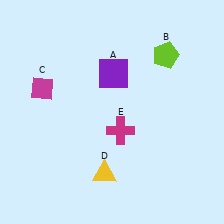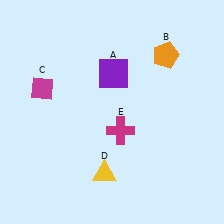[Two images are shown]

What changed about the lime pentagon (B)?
In Image 1, B is lime. In Image 2, it changed to orange.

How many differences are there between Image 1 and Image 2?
There is 1 difference between the two images.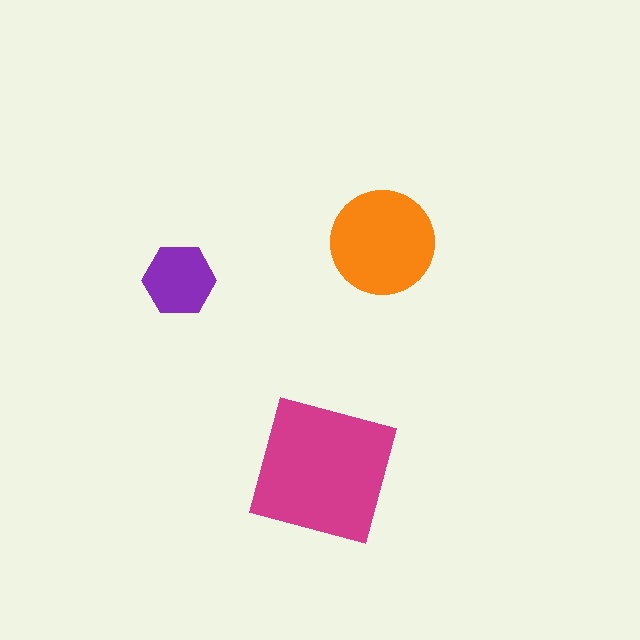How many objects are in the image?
There are 3 objects in the image.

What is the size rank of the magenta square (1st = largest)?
1st.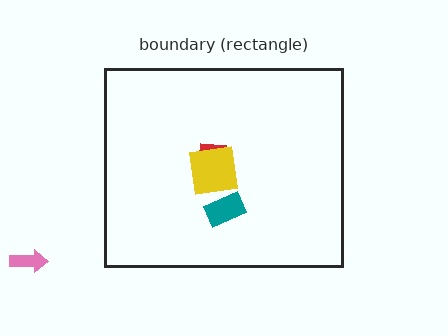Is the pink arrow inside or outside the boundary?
Outside.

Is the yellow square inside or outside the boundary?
Inside.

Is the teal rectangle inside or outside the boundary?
Inside.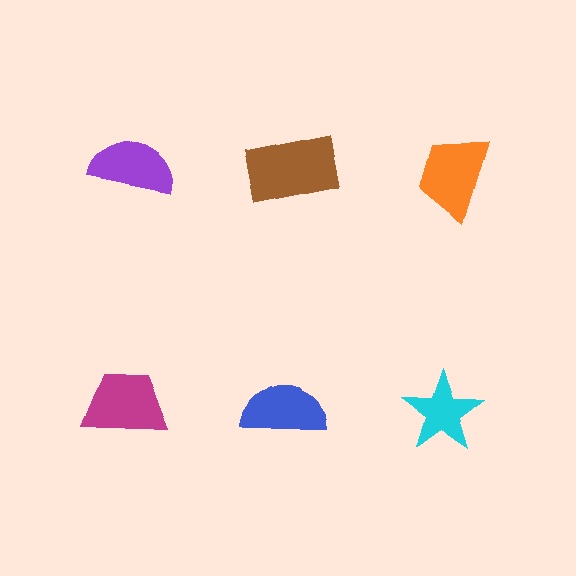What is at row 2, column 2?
A blue semicircle.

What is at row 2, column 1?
A magenta trapezoid.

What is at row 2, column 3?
A cyan star.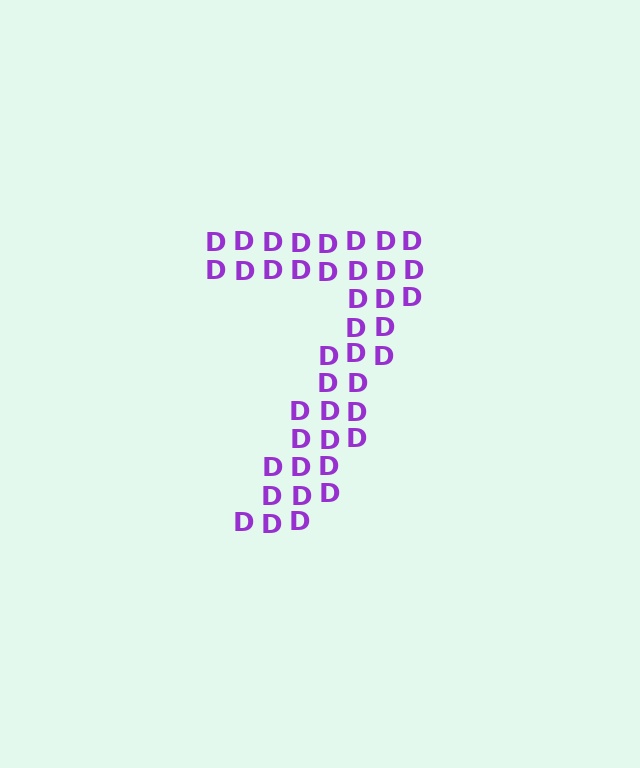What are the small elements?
The small elements are letter D's.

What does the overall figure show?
The overall figure shows the digit 7.